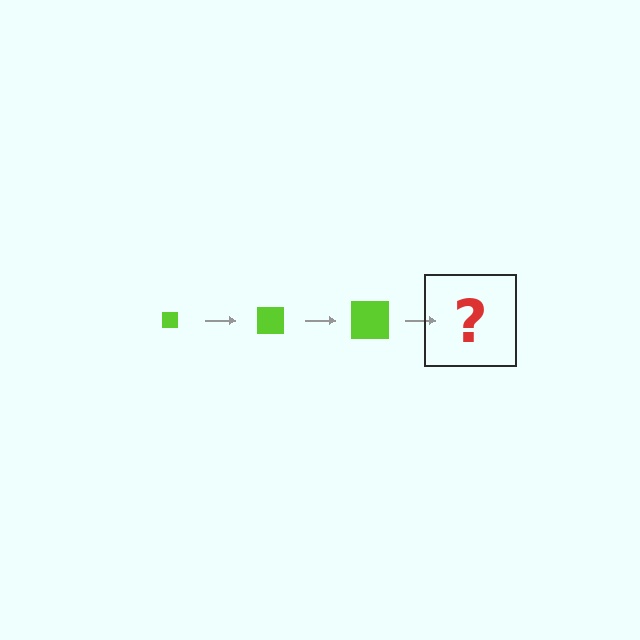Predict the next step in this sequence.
The next step is a lime square, larger than the previous one.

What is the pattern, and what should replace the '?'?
The pattern is that the square gets progressively larger each step. The '?' should be a lime square, larger than the previous one.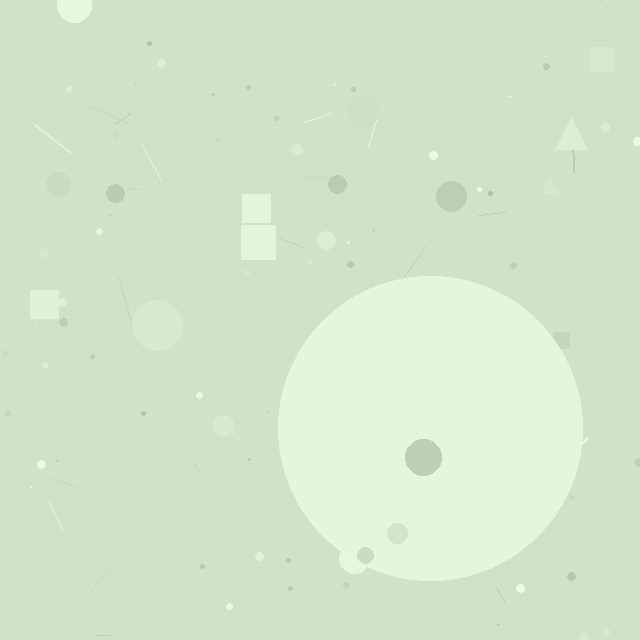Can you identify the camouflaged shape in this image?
The camouflaged shape is a circle.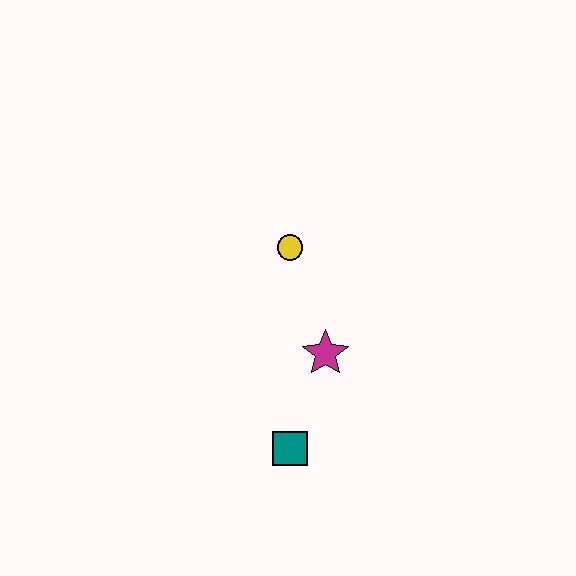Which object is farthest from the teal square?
The yellow circle is farthest from the teal square.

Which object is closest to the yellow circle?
The magenta star is closest to the yellow circle.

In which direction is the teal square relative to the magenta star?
The teal square is below the magenta star.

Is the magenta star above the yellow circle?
No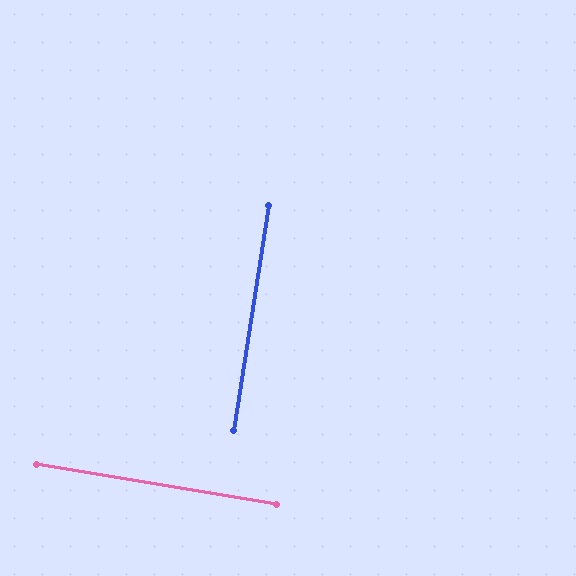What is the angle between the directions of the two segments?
Approximately 89 degrees.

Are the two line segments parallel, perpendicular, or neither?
Perpendicular — they meet at approximately 89°.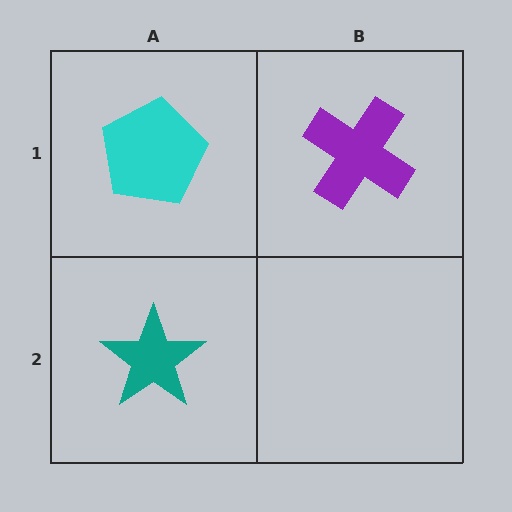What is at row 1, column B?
A purple cross.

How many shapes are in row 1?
2 shapes.